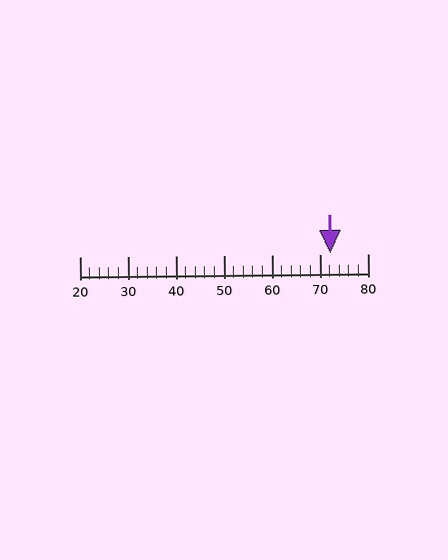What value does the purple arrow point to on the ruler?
The purple arrow points to approximately 72.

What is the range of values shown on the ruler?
The ruler shows values from 20 to 80.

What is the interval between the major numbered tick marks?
The major tick marks are spaced 10 units apart.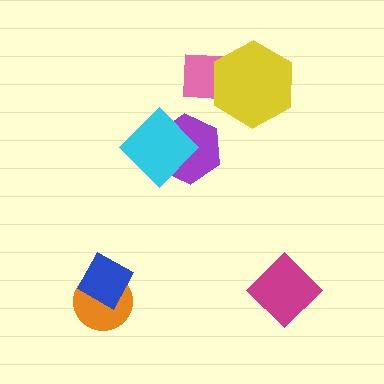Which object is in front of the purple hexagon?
The cyan diamond is in front of the purple hexagon.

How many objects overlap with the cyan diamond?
1 object overlaps with the cyan diamond.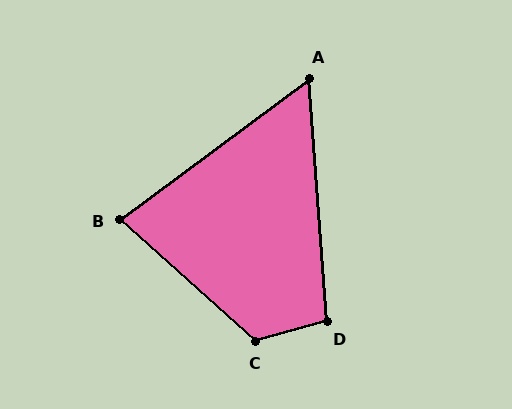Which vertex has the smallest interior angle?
A, at approximately 58 degrees.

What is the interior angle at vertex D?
Approximately 101 degrees (obtuse).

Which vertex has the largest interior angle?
C, at approximately 122 degrees.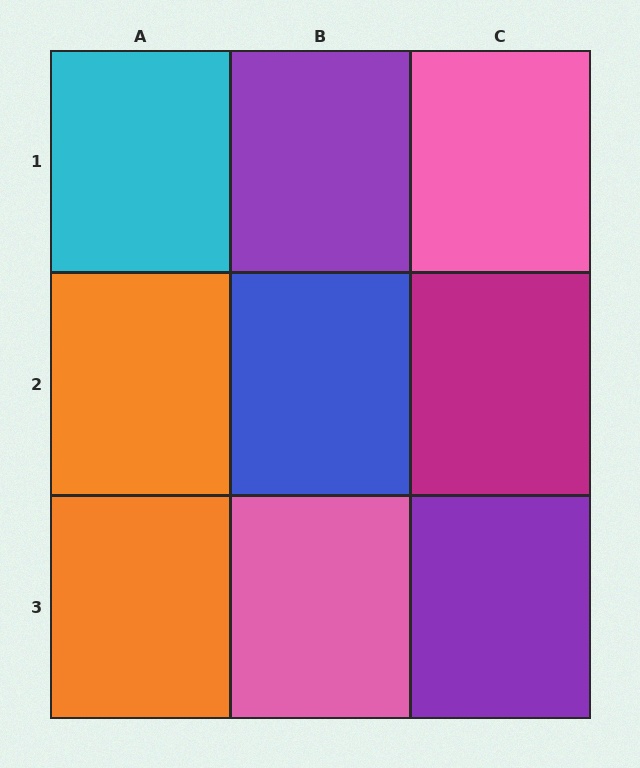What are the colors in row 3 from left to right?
Orange, pink, purple.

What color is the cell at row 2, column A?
Orange.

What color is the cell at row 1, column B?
Purple.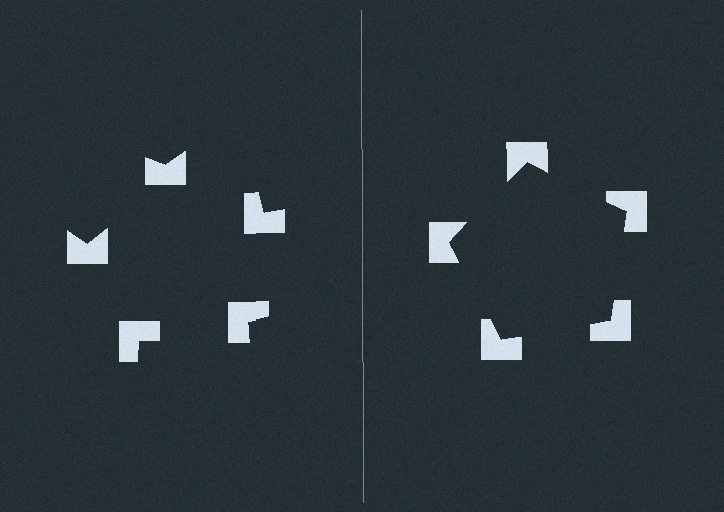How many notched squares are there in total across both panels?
10 — 5 on each side.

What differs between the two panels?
The notched squares are positioned identically on both sides; only the wedge orientations differ. On the right they align to a pentagon; on the left they are misaligned.